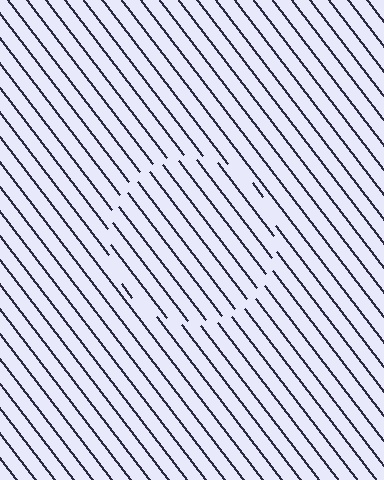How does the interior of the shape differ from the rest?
The interior of the shape contains the same grating, shifted by half a period — the contour is defined by the phase discontinuity where line-ends from the inner and outer gratings abut.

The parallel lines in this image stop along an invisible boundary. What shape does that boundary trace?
An illusory circle. The interior of the shape contains the same grating, shifted by half a period — the contour is defined by the phase discontinuity where line-ends from the inner and outer gratings abut.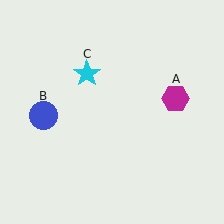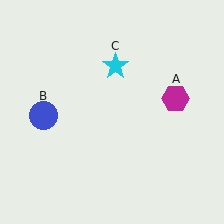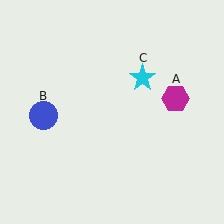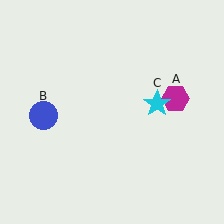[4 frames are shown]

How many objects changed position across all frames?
1 object changed position: cyan star (object C).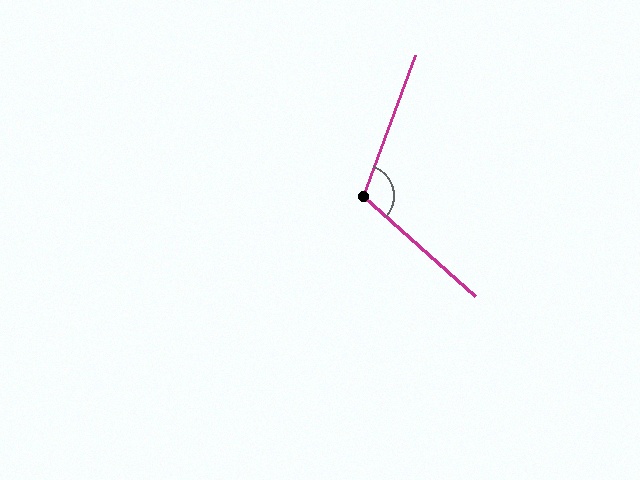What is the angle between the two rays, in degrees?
Approximately 111 degrees.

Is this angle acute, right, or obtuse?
It is obtuse.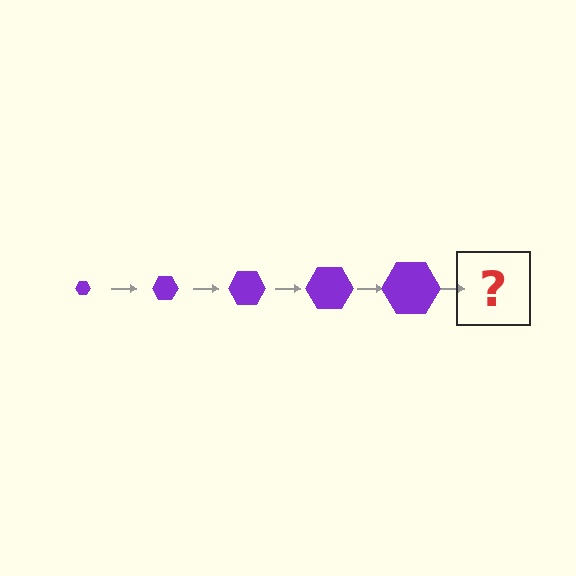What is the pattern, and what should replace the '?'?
The pattern is that the hexagon gets progressively larger each step. The '?' should be a purple hexagon, larger than the previous one.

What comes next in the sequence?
The next element should be a purple hexagon, larger than the previous one.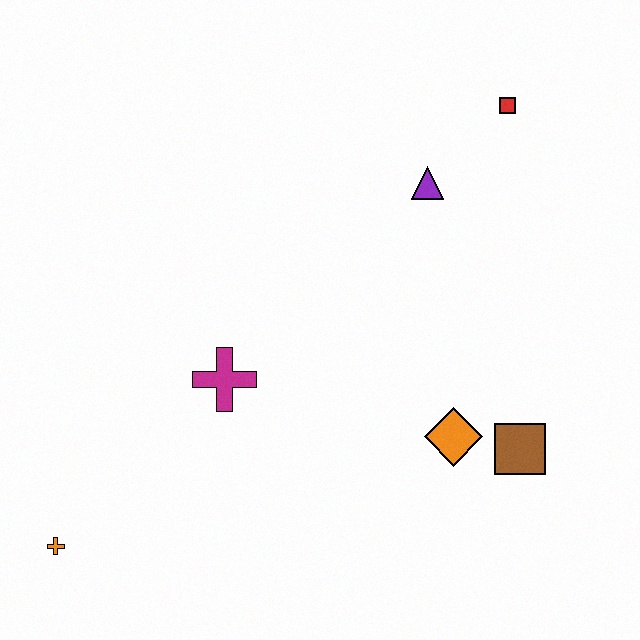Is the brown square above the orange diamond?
No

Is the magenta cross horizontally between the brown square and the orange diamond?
No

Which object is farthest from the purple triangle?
The orange cross is farthest from the purple triangle.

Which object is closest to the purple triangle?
The red square is closest to the purple triangle.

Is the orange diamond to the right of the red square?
No